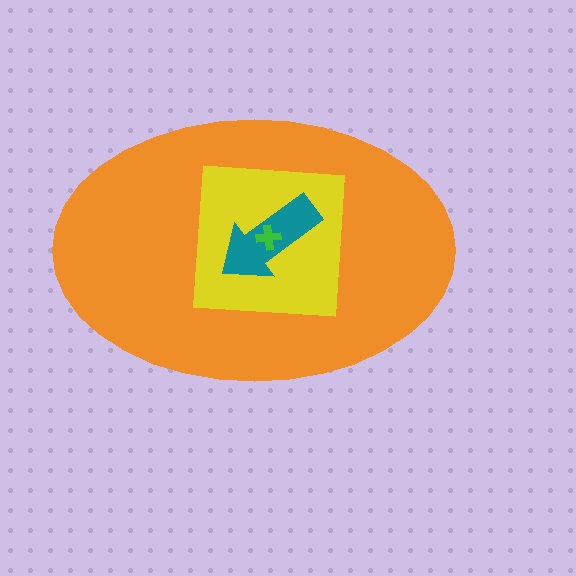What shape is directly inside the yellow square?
The teal arrow.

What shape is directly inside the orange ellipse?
The yellow square.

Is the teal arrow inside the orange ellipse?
Yes.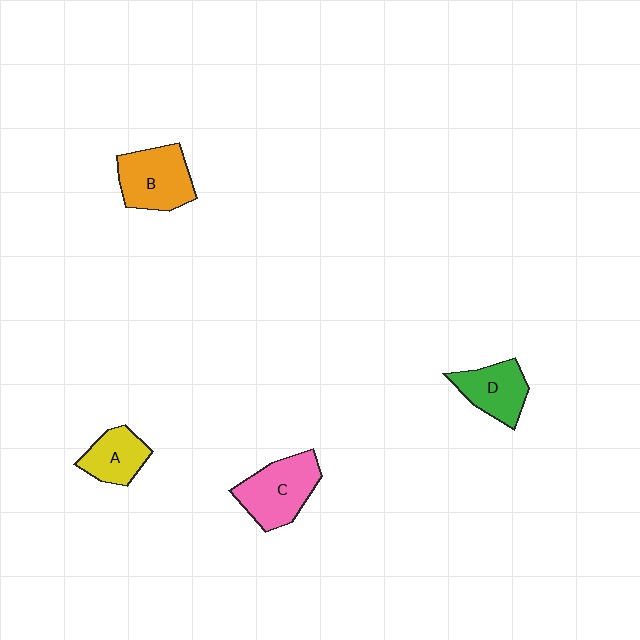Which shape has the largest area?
Shape C (pink).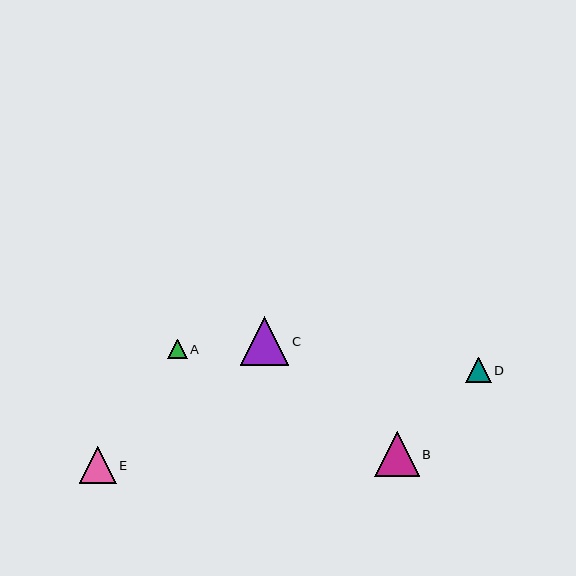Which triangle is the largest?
Triangle C is the largest with a size of approximately 48 pixels.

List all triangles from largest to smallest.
From largest to smallest: C, B, E, D, A.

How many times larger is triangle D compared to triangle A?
Triangle D is approximately 1.3 times the size of triangle A.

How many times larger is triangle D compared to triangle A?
Triangle D is approximately 1.3 times the size of triangle A.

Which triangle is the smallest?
Triangle A is the smallest with a size of approximately 20 pixels.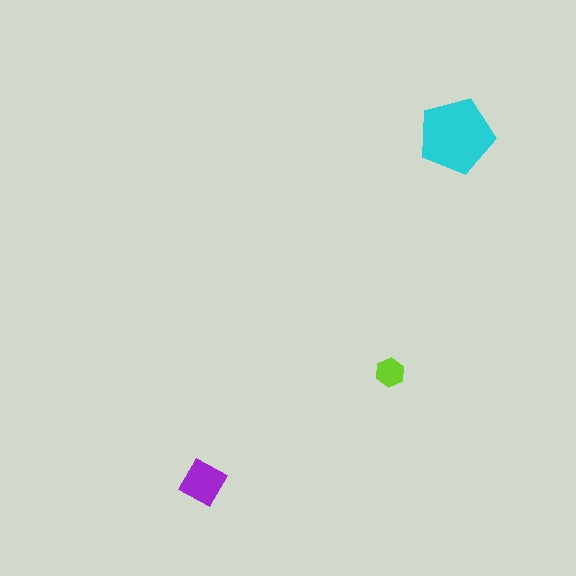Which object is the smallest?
The lime hexagon.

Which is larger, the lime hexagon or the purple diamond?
The purple diamond.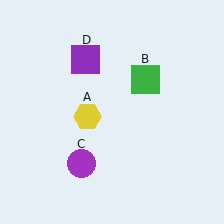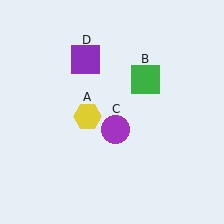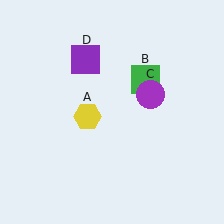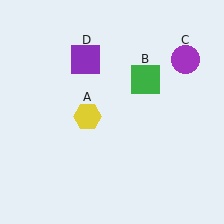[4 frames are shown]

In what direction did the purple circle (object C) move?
The purple circle (object C) moved up and to the right.